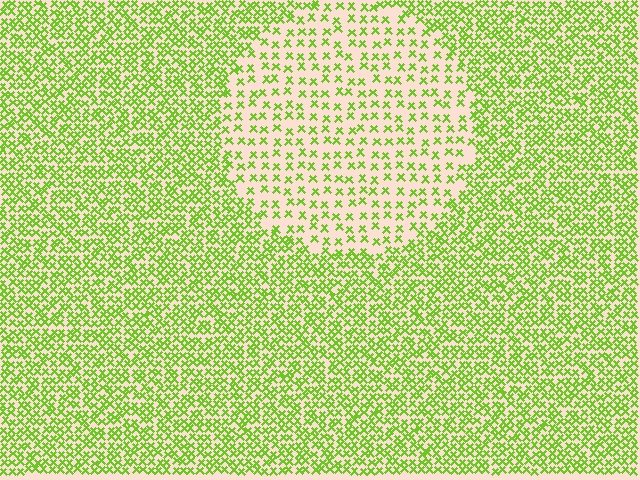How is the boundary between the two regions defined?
The boundary is defined by a change in element density (approximately 2.3x ratio). All elements are the same color, size, and shape.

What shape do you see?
I see a circle.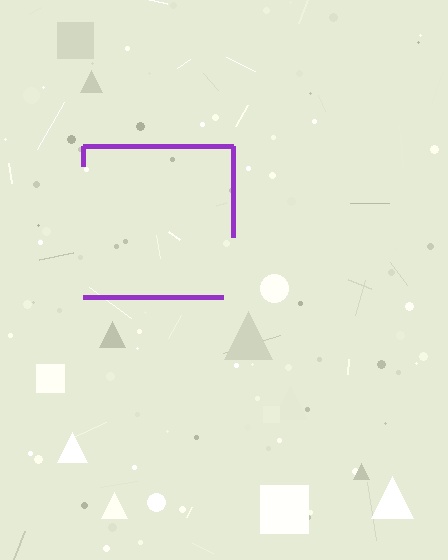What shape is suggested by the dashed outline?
The dashed outline suggests a square.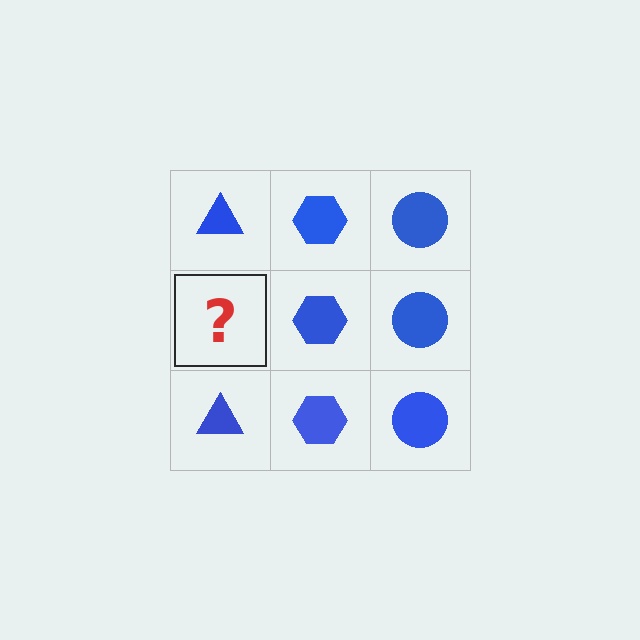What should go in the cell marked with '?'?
The missing cell should contain a blue triangle.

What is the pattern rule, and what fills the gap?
The rule is that each column has a consistent shape. The gap should be filled with a blue triangle.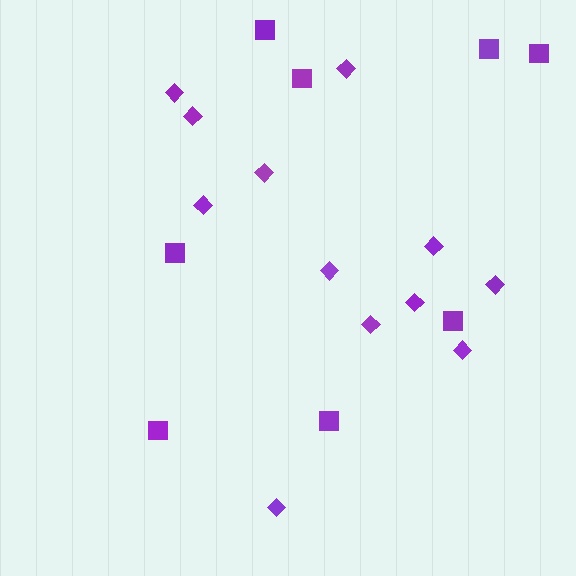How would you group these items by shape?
There are 2 groups: one group of diamonds (12) and one group of squares (8).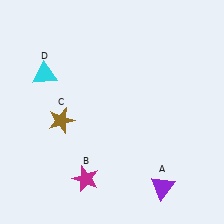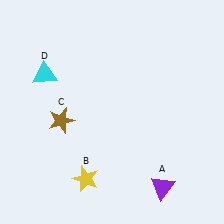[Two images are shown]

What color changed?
The star (B) changed from magenta in Image 1 to yellow in Image 2.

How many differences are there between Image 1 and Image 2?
There is 1 difference between the two images.